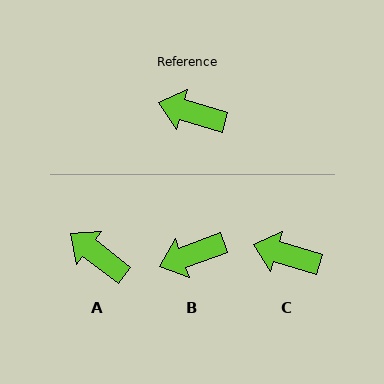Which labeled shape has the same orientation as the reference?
C.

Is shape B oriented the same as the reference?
No, it is off by about 37 degrees.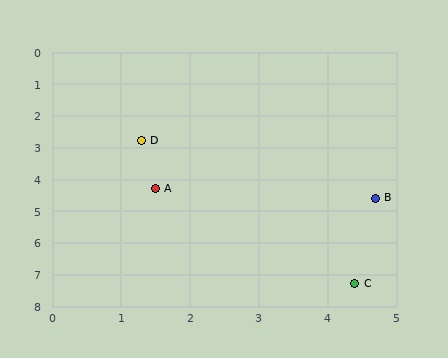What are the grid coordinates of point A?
Point A is at approximately (1.5, 4.3).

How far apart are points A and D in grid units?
Points A and D are about 1.5 grid units apart.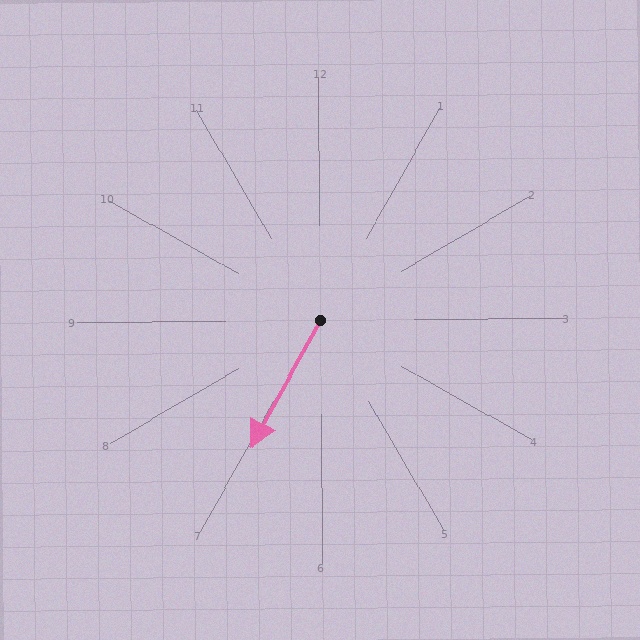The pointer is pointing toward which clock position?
Roughly 7 o'clock.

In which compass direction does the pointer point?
Southwest.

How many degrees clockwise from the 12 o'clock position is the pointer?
Approximately 209 degrees.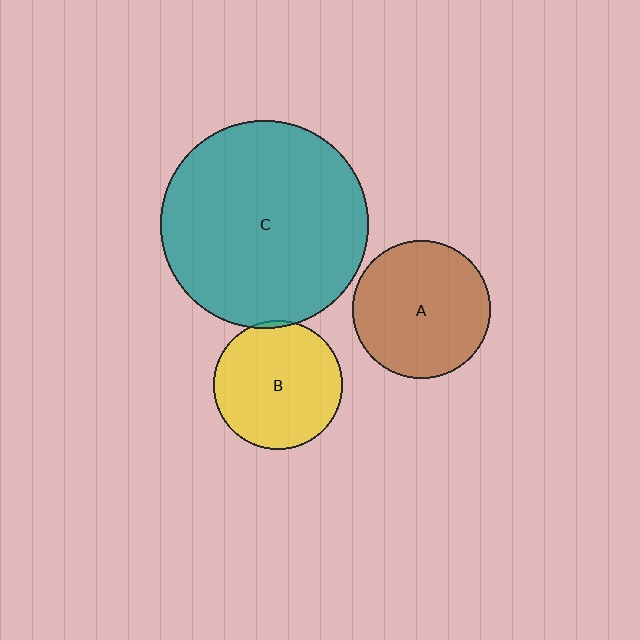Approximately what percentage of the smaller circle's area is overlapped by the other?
Approximately 5%.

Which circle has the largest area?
Circle C (teal).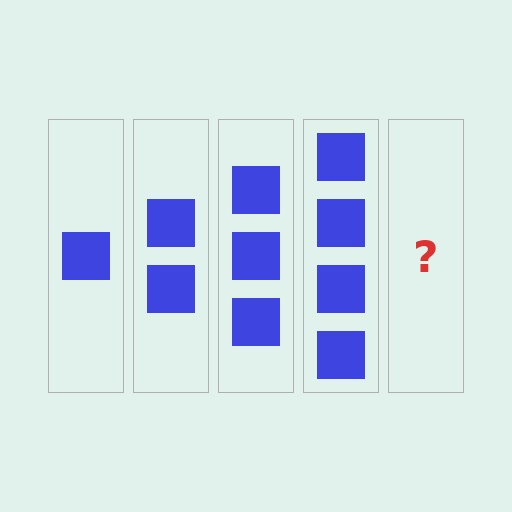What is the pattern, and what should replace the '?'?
The pattern is that each step adds one more square. The '?' should be 5 squares.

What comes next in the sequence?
The next element should be 5 squares.